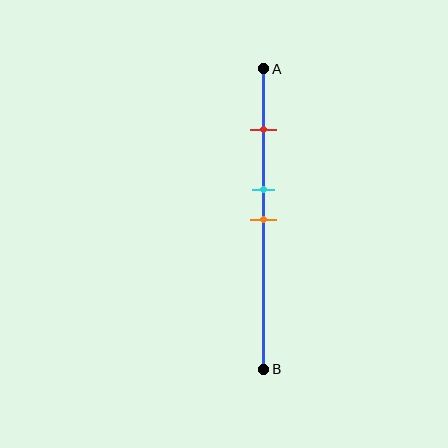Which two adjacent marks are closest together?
The cyan and orange marks are the closest adjacent pair.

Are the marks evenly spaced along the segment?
No, the marks are not evenly spaced.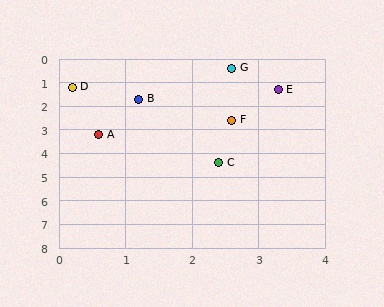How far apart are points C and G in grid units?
Points C and G are about 4.0 grid units apart.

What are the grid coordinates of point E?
Point E is at approximately (3.3, 1.3).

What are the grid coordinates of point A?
Point A is at approximately (0.6, 3.2).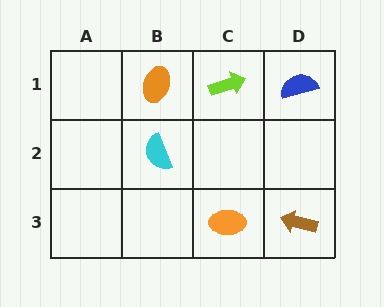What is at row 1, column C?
A lime arrow.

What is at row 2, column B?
A cyan semicircle.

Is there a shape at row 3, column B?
No, that cell is empty.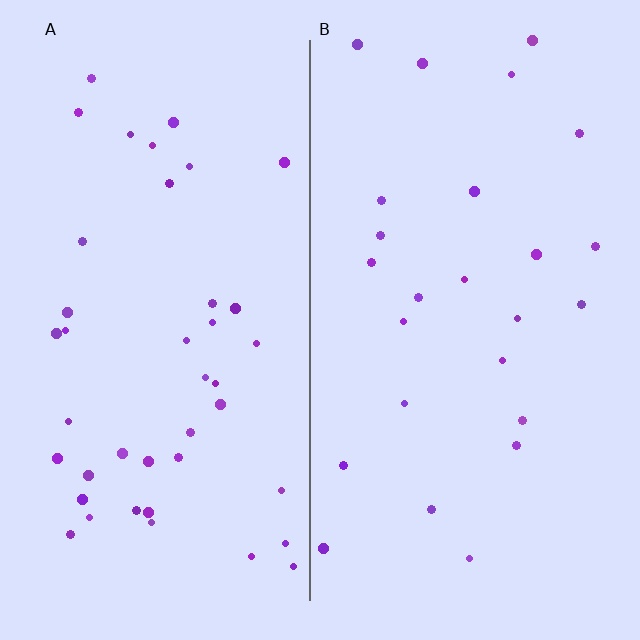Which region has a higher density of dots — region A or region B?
A (the left).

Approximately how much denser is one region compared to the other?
Approximately 1.7× — region A over region B.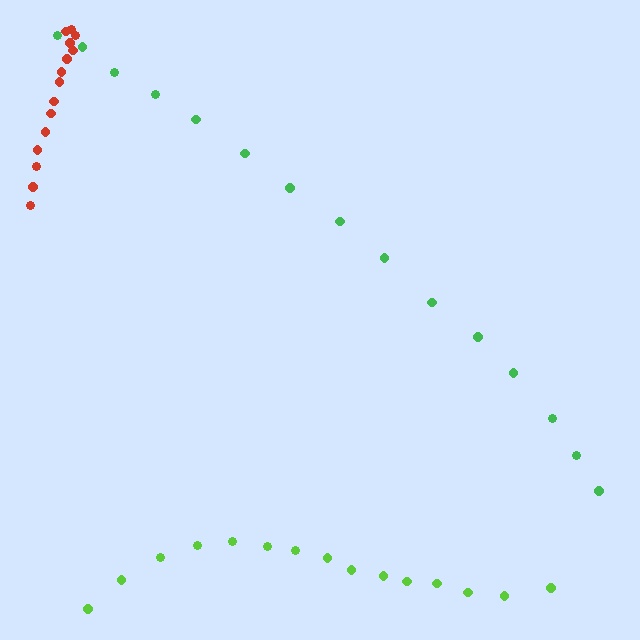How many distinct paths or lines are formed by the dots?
There are 3 distinct paths.